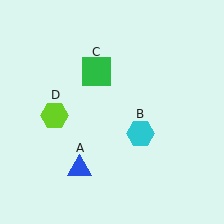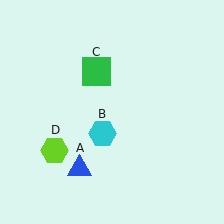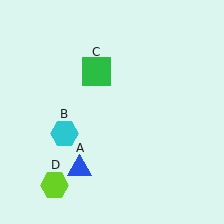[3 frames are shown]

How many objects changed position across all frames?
2 objects changed position: cyan hexagon (object B), lime hexagon (object D).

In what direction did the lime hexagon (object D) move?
The lime hexagon (object D) moved down.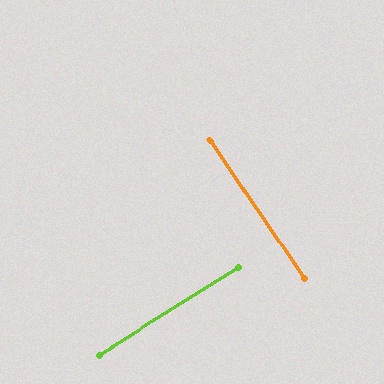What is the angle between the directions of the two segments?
Approximately 88 degrees.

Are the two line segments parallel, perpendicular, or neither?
Perpendicular — they meet at approximately 88°.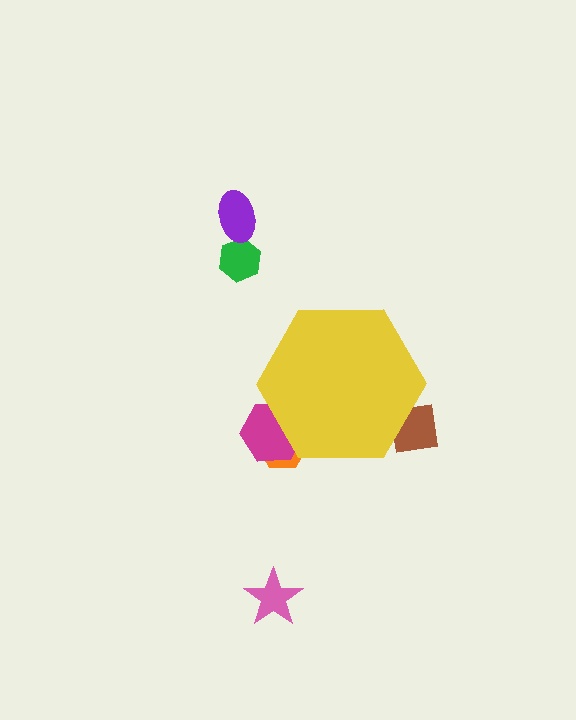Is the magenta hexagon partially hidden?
Yes, the magenta hexagon is partially hidden behind the yellow hexagon.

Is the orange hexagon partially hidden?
Yes, the orange hexagon is partially hidden behind the yellow hexagon.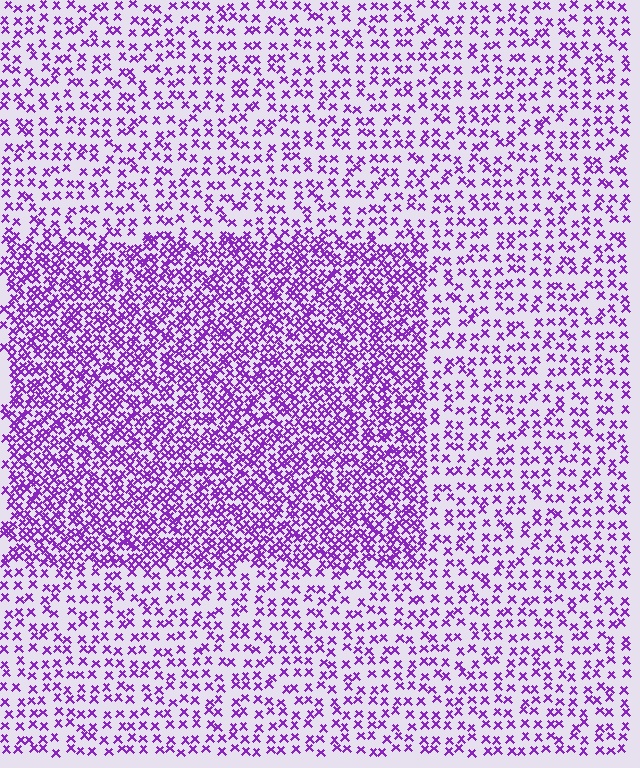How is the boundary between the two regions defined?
The boundary is defined by a change in element density (approximately 2.3x ratio). All elements are the same color, size, and shape.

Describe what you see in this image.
The image contains small purple elements arranged at two different densities. A rectangle-shaped region is visible where the elements are more densely packed than the surrounding area.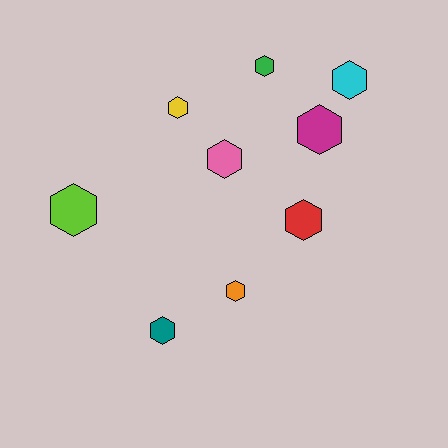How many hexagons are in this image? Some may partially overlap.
There are 9 hexagons.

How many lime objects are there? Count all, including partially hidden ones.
There is 1 lime object.